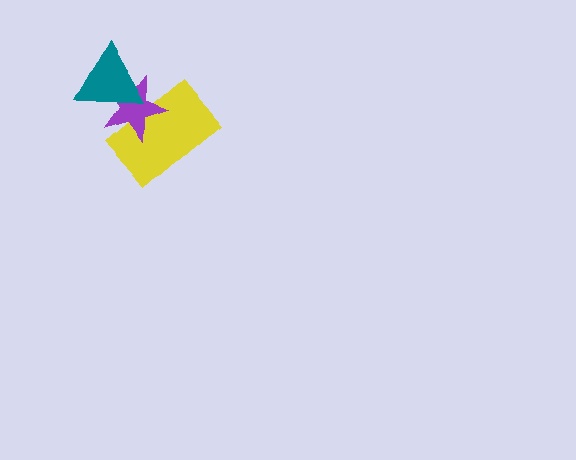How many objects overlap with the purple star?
2 objects overlap with the purple star.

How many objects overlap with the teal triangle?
2 objects overlap with the teal triangle.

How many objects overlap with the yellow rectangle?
2 objects overlap with the yellow rectangle.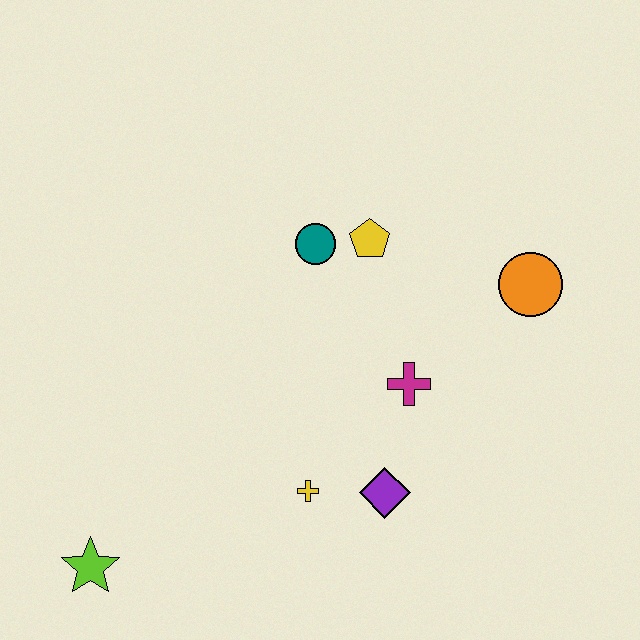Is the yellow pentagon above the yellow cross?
Yes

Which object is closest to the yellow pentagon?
The teal circle is closest to the yellow pentagon.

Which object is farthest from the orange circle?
The lime star is farthest from the orange circle.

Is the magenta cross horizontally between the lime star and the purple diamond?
No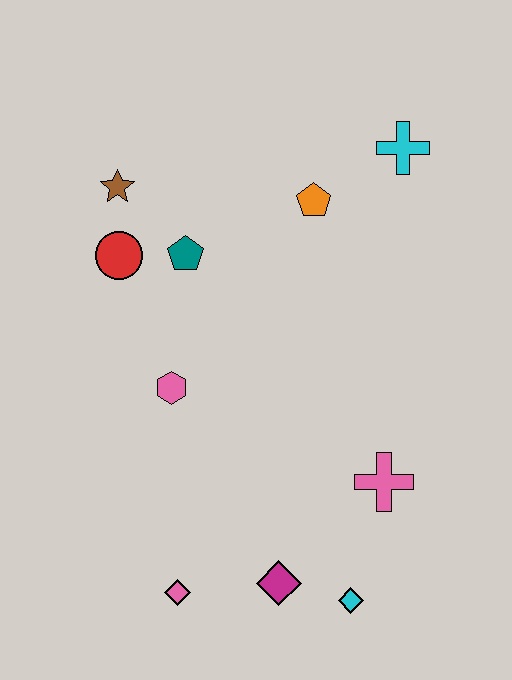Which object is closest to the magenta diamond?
The cyan diamond is closest to the magenta diamond.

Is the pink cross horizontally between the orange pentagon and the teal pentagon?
No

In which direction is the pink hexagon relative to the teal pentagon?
The pink hexagon is below the teal pentagon.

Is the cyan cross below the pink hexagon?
No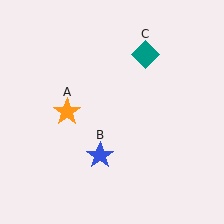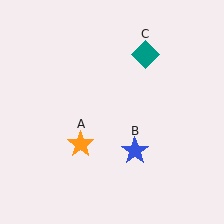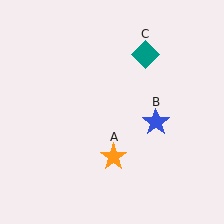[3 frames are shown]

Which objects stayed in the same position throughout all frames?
Teal diamond (object C) remained stationary.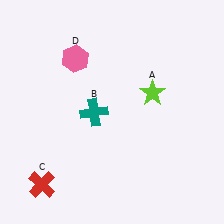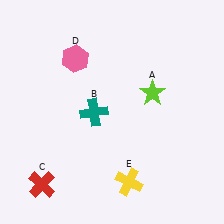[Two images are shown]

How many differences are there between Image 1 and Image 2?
There is 1 difference between the two images.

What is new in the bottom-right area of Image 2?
A yellow cross (E) was added in the bottom-right area of Image 2.